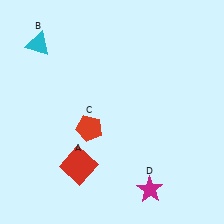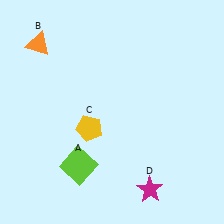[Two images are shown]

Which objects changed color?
A changed from red to lime. B changed from cyan to orange. C changed from red to yellow.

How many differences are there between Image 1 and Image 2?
There are 3 differences between the two images.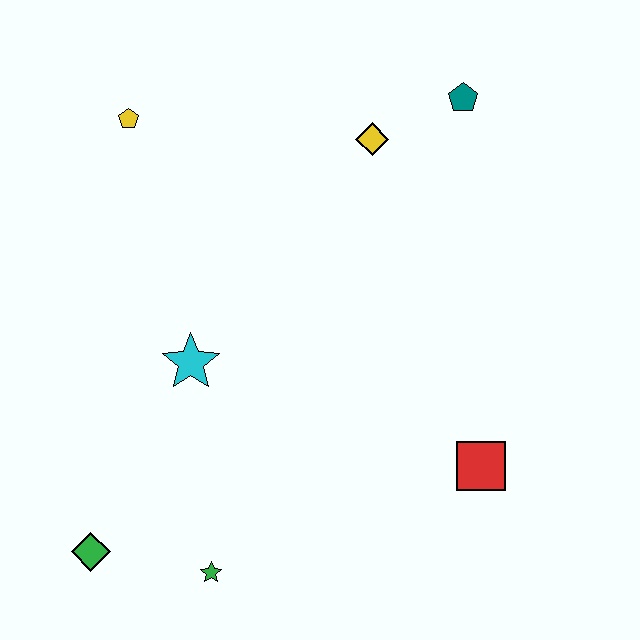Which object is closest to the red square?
The green star is closest to the red square.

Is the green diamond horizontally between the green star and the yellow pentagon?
No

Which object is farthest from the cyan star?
The teal pentagon is farthest from the cyan star.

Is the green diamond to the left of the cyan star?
Yes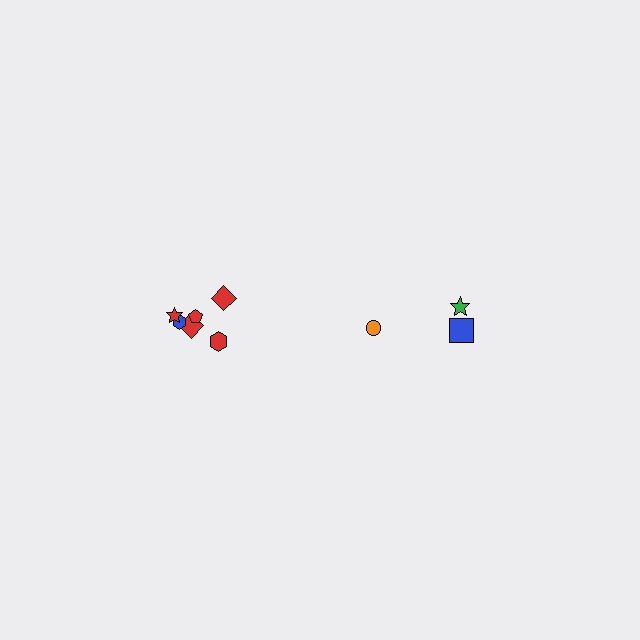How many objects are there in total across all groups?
There are 9 objects.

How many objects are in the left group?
There are 6 objects.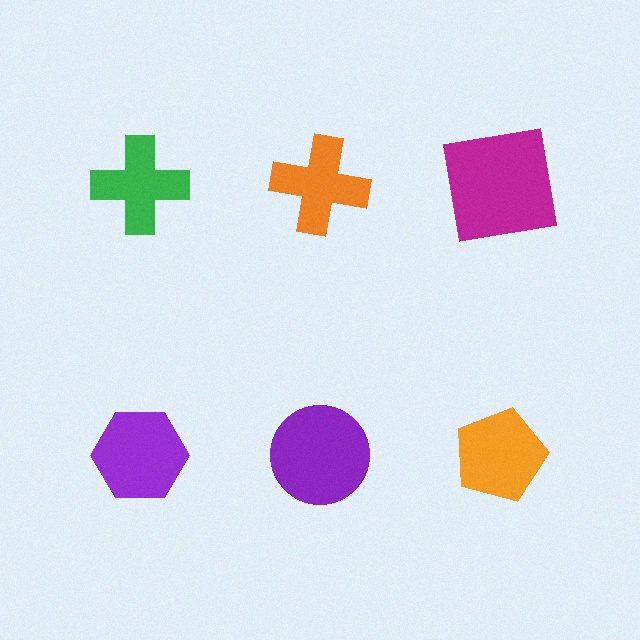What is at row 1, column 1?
A green cross.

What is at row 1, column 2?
An orange cross.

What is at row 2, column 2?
A purple circle.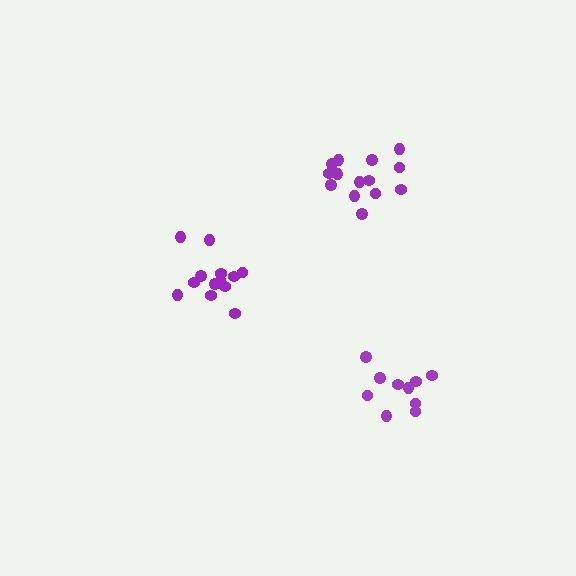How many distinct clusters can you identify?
There are 3 distinct clusters.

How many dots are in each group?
Group 1: 14 dots, Group 2: 13 dots, Group 3: 10 dots (37 total).